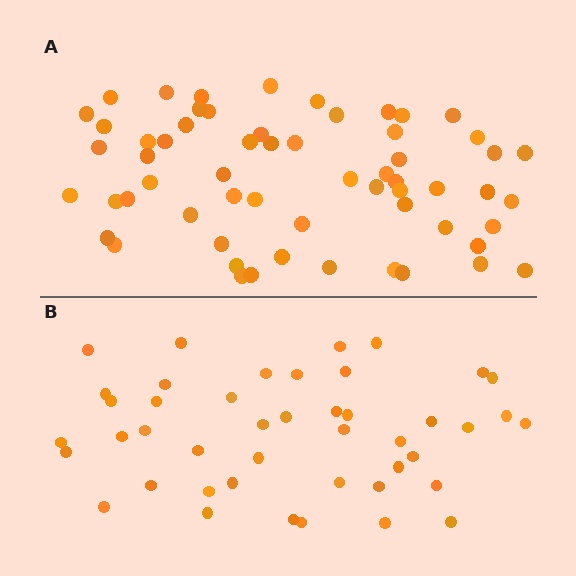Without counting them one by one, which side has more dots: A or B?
Region A (the top region) has more dots.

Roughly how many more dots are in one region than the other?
Region A has approximately 15 more dots than region B.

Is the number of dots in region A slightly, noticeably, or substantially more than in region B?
Region A has noticeably more, but not dramatically so. The ratio is roughly 1.4 to 1.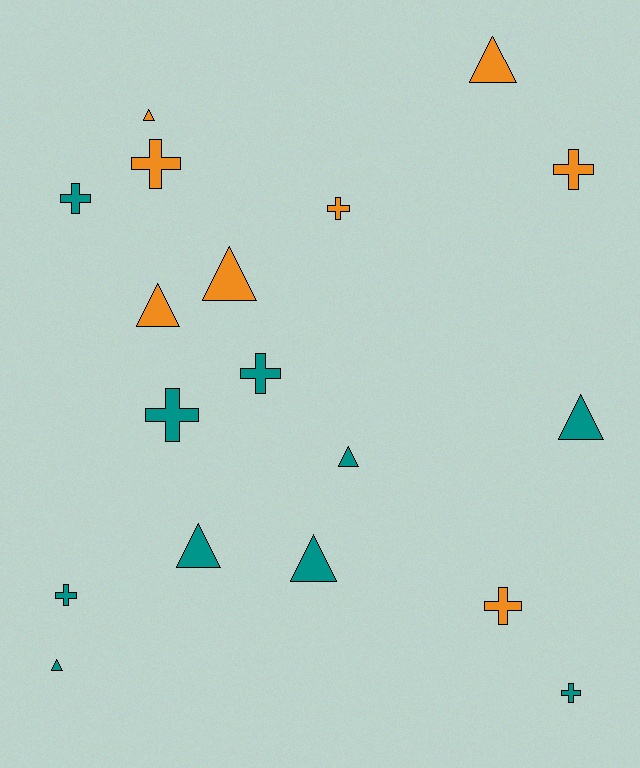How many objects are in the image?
There are 18 objects.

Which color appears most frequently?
Teal, with 10 objects.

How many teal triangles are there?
There are 5 teal triangles.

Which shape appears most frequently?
Triangle, with 9 objects.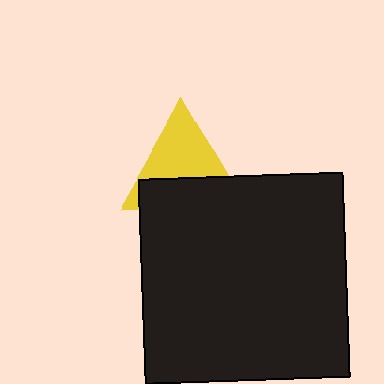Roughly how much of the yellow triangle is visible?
About half of it is visible (roughly 57%).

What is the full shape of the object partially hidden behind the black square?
The partially hidden object is a yellow triangle.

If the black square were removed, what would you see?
You would see the complete yellow triangle.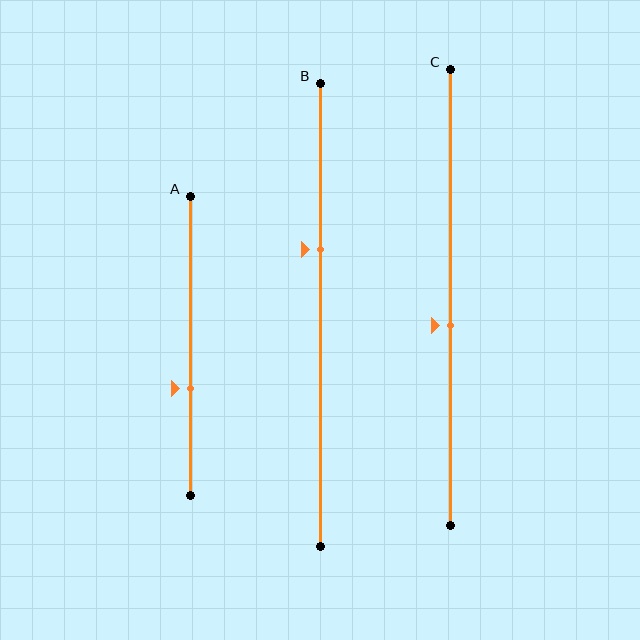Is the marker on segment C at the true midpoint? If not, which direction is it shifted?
No, the marker on segment C is shifted downward by about 6% of the segment length.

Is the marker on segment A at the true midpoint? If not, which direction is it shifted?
No, the marker on segment A is shifted downward by about 14% of the segment length.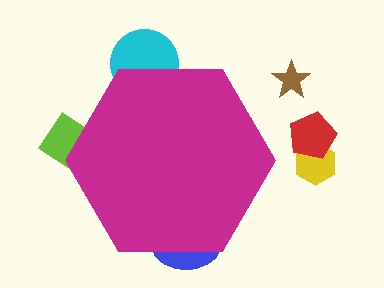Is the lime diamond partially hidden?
Yes, the lime diamond is partially hidden behind the magenta hexagon.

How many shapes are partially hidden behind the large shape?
3 shapes are partially hidden.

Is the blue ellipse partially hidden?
Yes, the blue ellipse is partially hidden behind the magenta hexagon.